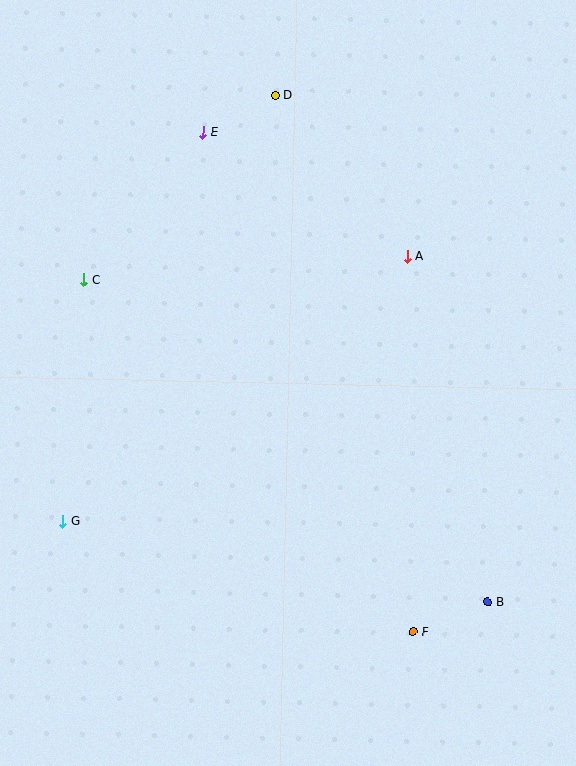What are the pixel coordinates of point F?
Point F is at (413, 631).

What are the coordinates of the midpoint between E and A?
The midpoint between E and A is at (305, 194).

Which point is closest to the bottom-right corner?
Point B is closest to the bottom-right corner.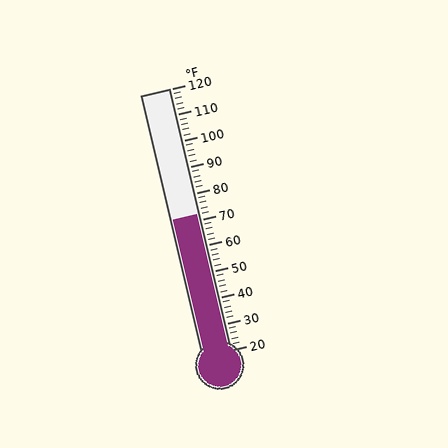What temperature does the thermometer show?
The thermometer shows approximately 72°F.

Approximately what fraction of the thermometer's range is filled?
The thermometer is filled to approximately 50% of its range.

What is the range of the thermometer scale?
The thermometer scale ranges from 20°F to 120°F.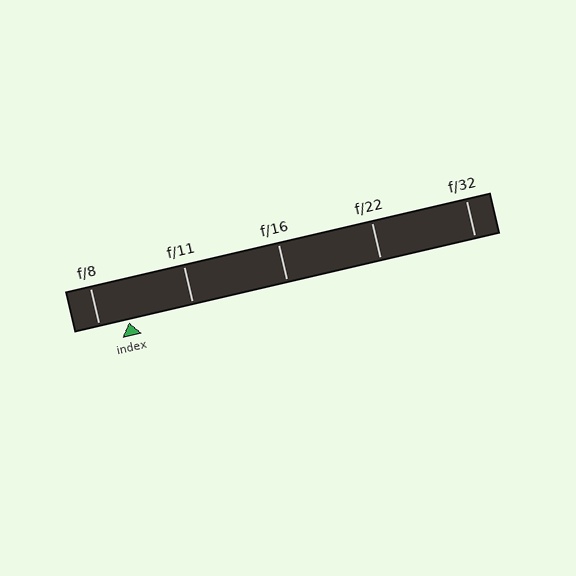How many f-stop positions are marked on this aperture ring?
There are 5 f-stop positions marked.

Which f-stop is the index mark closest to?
The index mark is closest to f/8.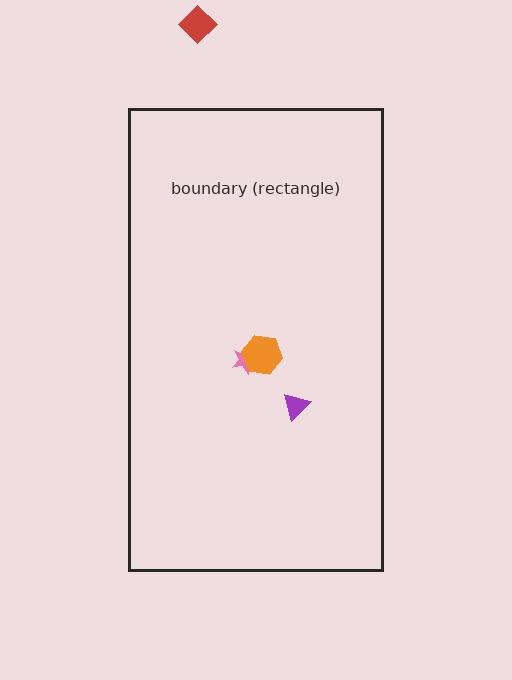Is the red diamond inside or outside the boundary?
Outside.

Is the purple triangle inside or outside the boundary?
Inside.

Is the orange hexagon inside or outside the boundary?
Inside.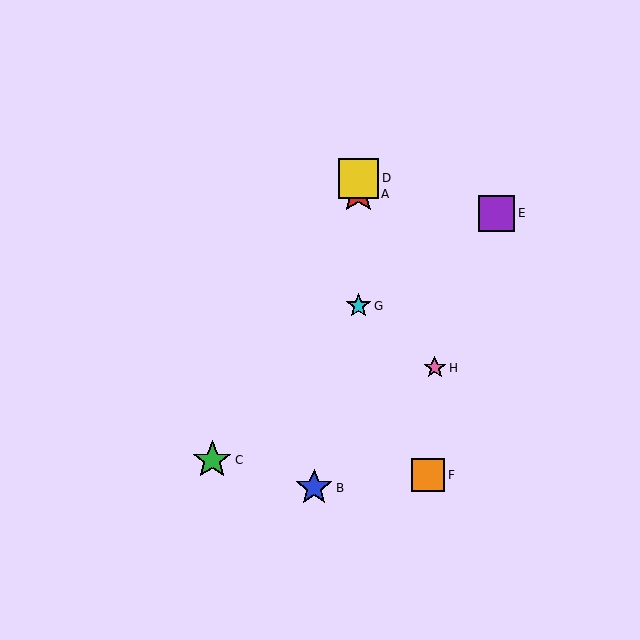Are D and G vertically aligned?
Yes, both are at x≈358.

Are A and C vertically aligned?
No, A is at x≈358 and C is at x≈212.